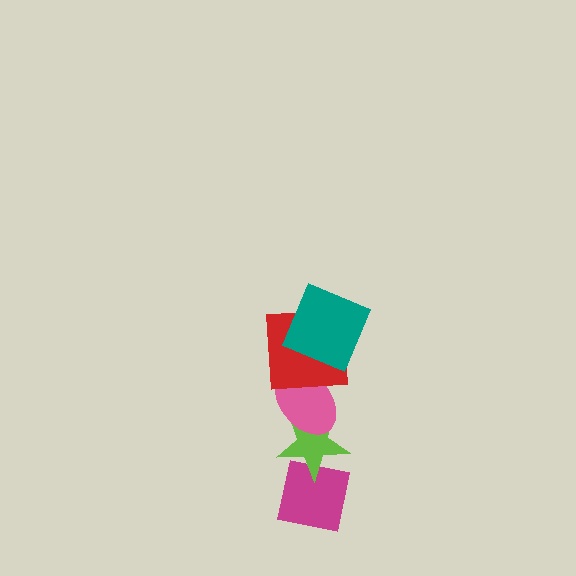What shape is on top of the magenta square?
The lime star is on top of the magenta square.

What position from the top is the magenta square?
The magenta square is 5th from the top.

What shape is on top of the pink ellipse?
The red square is on top of the pink ellipse.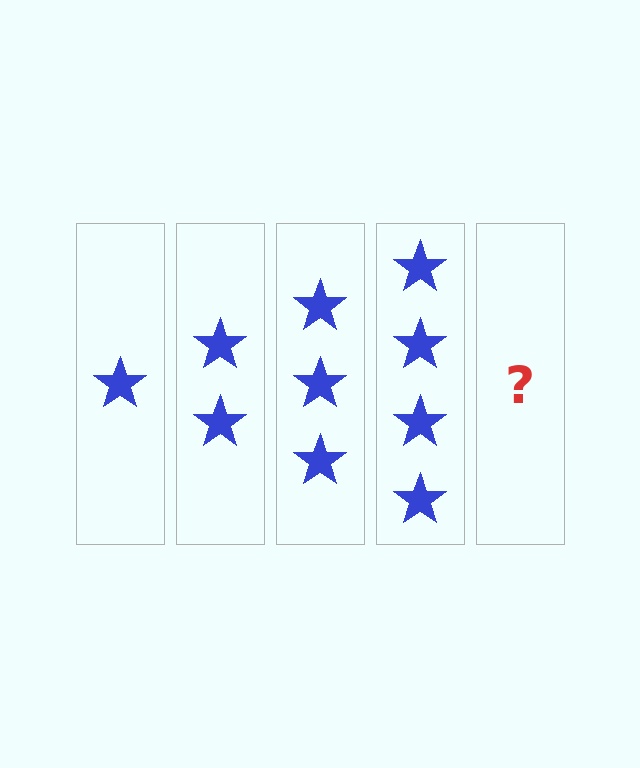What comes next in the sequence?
The next element should be 5 stars.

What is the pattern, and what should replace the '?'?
The pattern is that each step adds one more star. The '?' should be 5 stars.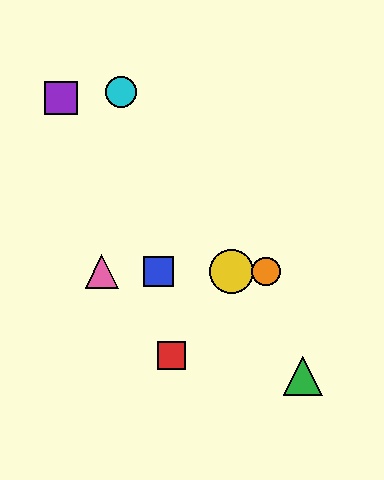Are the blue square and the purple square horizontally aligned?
No, the blue square is at y≈271 and the purple square is at y≈98.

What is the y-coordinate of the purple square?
The purple square is at y≈98.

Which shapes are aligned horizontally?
The blue square, the yellow circle, the orange circle, the pink triangle are aligned horizontally.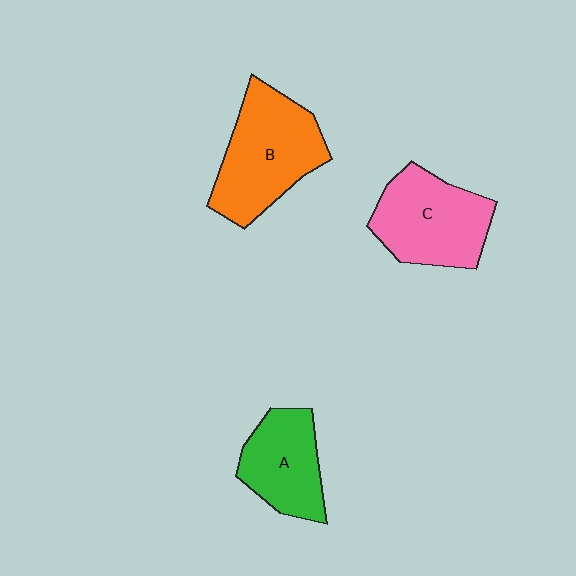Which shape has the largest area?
Shape B (orange).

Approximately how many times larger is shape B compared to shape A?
Approximately 1.4 times.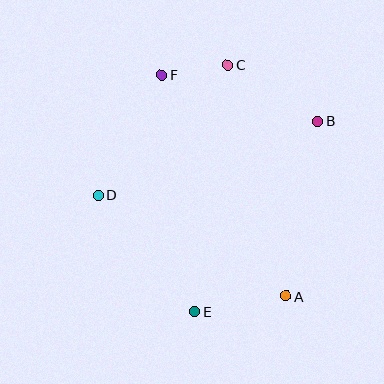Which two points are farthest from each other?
Points A and F are farthest from each other.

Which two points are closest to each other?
Points C and F are closest to each other.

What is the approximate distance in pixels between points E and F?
The distance between E and F is approximately 240 pixels.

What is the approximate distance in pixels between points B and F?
The distance between B and F is approximately 163 pixels.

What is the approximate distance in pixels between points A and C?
The distance between A and C is approximately 239 pixels.